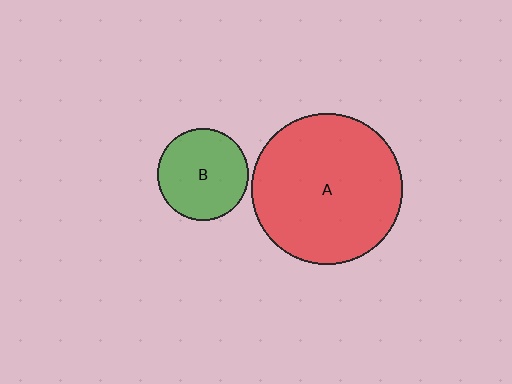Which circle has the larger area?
Circle A (red).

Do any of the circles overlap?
No, none of the circles overlap.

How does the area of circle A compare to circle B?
Approximately 2.7 times.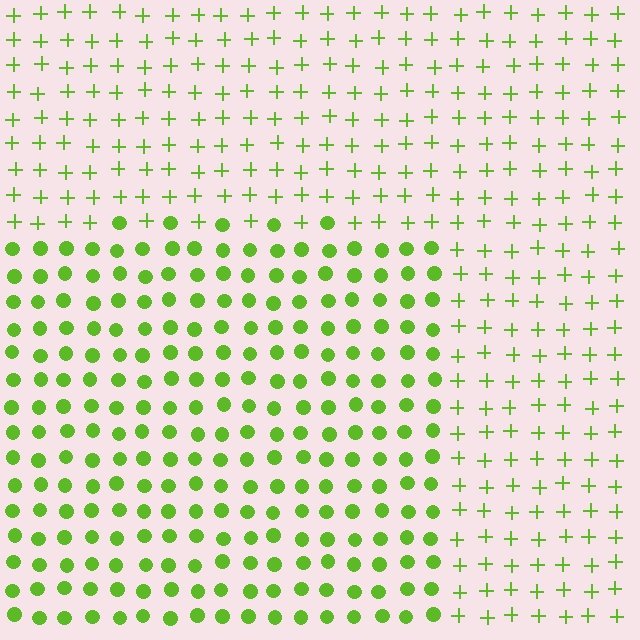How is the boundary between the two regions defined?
The boundary is defined by a change in element shape: circles inside vs. plus signs outside. All elements share the same color and spacing.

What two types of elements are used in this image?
The image uses circles inside the rectangle region and plus signs outside it.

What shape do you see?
I see a rectangle.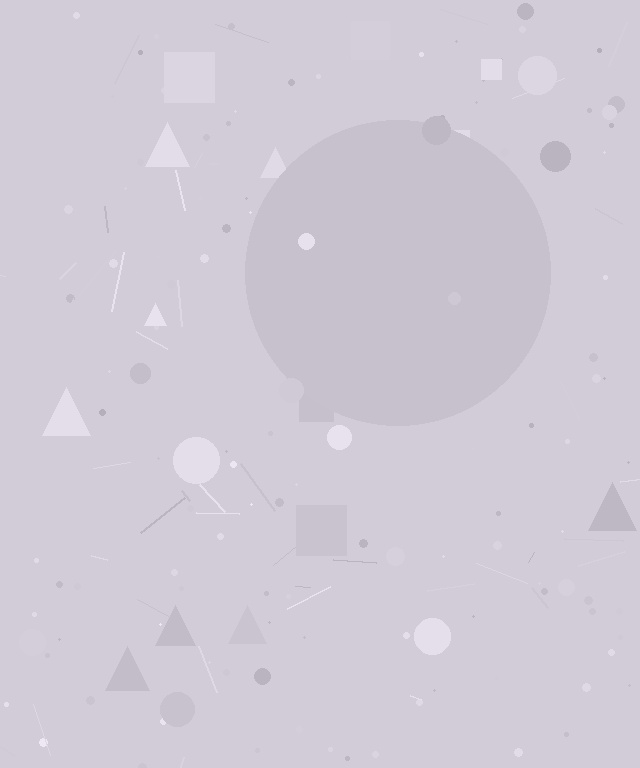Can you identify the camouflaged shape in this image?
The camouflaged shape is a circle.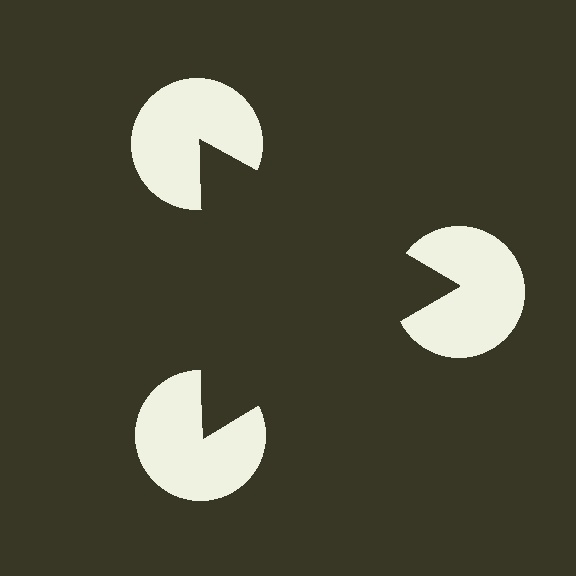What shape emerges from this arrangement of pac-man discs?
An illusory triangle — its edges are inferred from the aligned wedge cuts in the pac-man discs, not physically drawn.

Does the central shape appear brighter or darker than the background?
It typically appears slightly darker than the background, even though no actual brightness change is drawn.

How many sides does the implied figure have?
3 sides.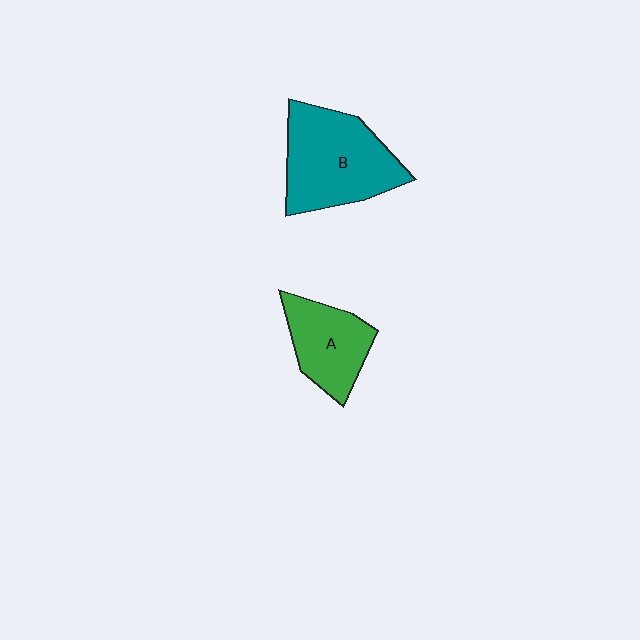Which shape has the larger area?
Shape B (teal).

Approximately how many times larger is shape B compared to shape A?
Approximately 1.6 times.